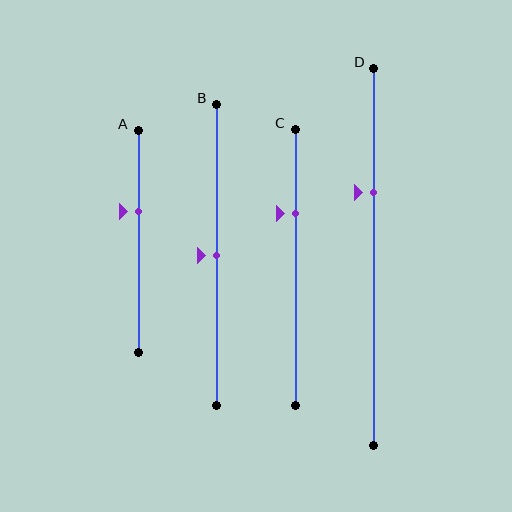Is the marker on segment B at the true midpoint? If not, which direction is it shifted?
Yes, the marker on segment B is at the true midpoint.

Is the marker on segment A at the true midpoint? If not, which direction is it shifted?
No, the marker on segment A is shifted upward by about 13% of the segment length.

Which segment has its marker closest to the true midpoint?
Segment B has its marker closest to the true midpoint.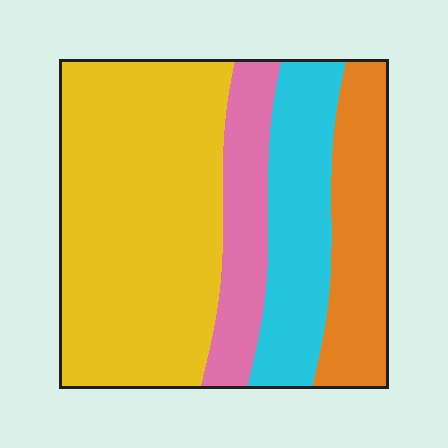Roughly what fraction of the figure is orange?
Orange takes up between a sixth and a third of the figure.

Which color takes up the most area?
Yellow, at roughly 50%.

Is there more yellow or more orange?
Yellow.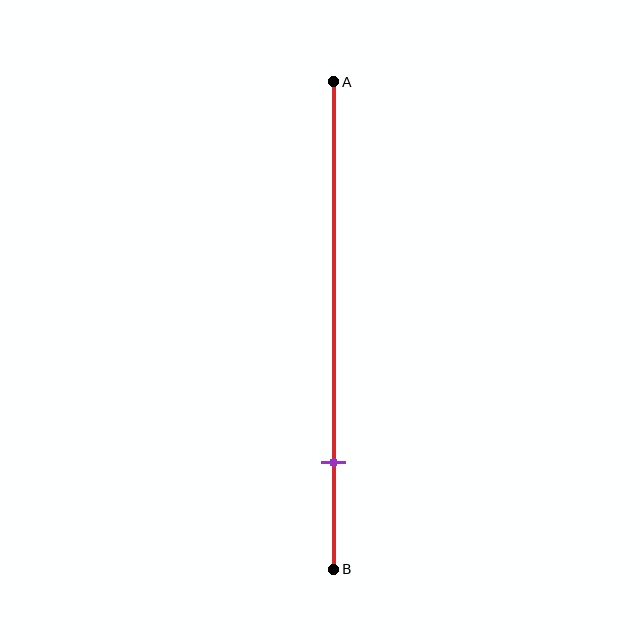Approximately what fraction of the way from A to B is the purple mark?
The purple mark is approximately 80% of the way from A to B.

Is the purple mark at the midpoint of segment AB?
No, the mark is at about 80% from A, not at the 50% midpoint.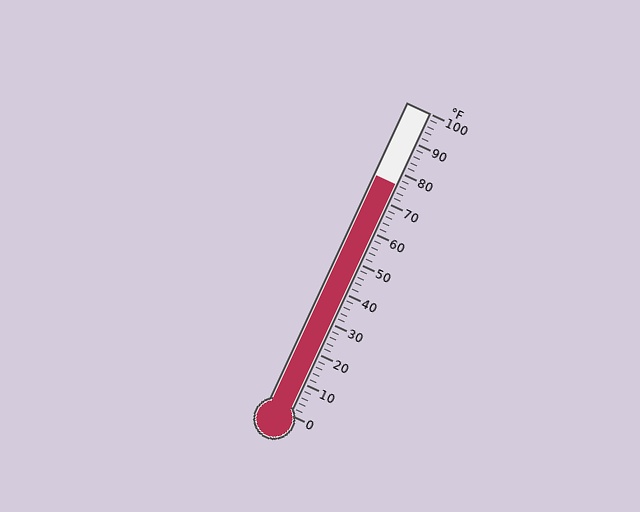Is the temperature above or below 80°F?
The temperature is below 80°F.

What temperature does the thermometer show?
The thermometer shows approximately 76°F.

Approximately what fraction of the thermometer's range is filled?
The thermometer is filled to approximately 75% of its range.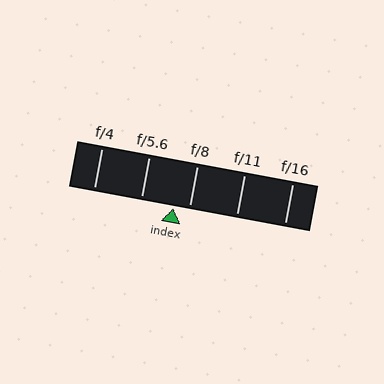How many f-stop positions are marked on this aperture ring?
There are 5 f-stop positions marked.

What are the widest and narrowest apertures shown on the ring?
The widest aperture shown is f/4 and the narrowest is f/16.